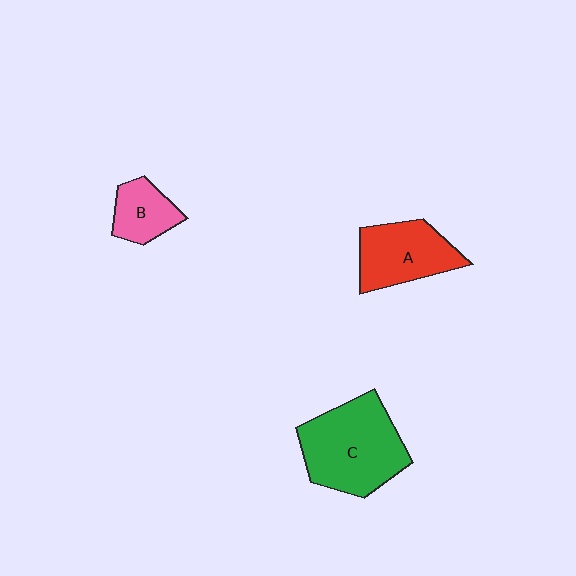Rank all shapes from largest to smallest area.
From largest to smallest: C (green), A (red), B (pink).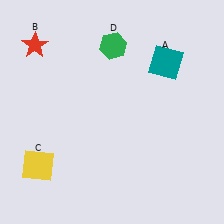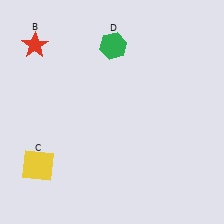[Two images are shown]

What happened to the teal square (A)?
The teal square (A) was removed in Image 2. It was in the top-right area of Image 1.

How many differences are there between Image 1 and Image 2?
There is 1 difference between the two images.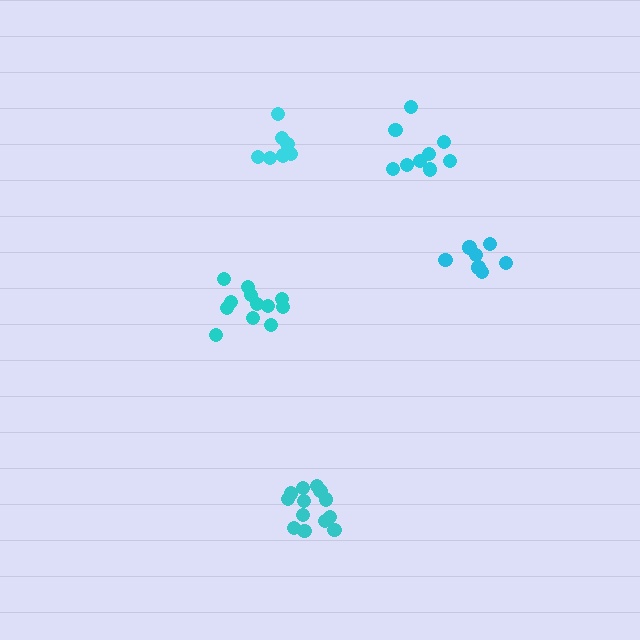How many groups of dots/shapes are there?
There are 5 groups.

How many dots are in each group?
Group 1: 12 dots, Group 2: 8 dots, Group 3: 13 dots, Group 4: 9 dots, Group 5: 7 dots (49 total).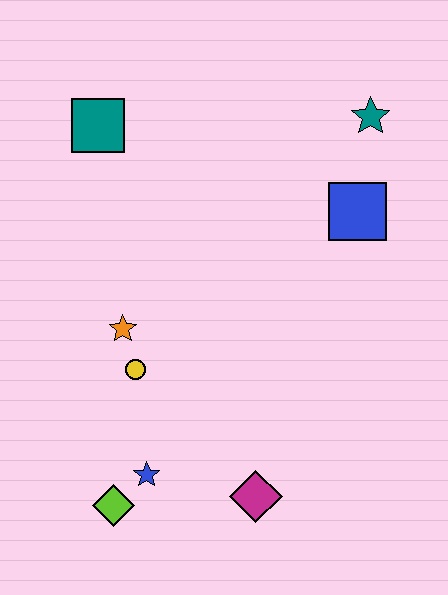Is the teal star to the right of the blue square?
Yes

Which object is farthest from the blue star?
The teal star is farthest from the blue star.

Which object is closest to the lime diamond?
The blue star is closest to the lime diamond.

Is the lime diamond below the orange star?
Yes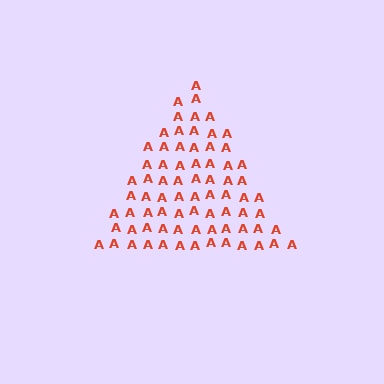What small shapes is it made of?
It is made of small letter A's.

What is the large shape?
The large shape is a triangle.